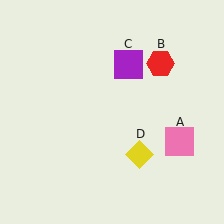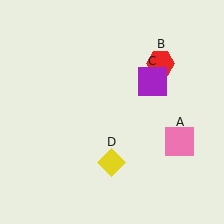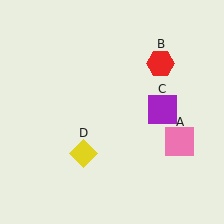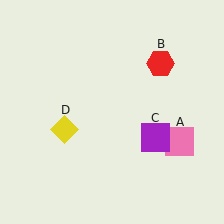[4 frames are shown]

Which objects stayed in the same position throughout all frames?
Pink square (object A) and red hexagon (object B) remained stationary.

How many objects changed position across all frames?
2 objects changed position: purple square (object C), yellow diamond (object D).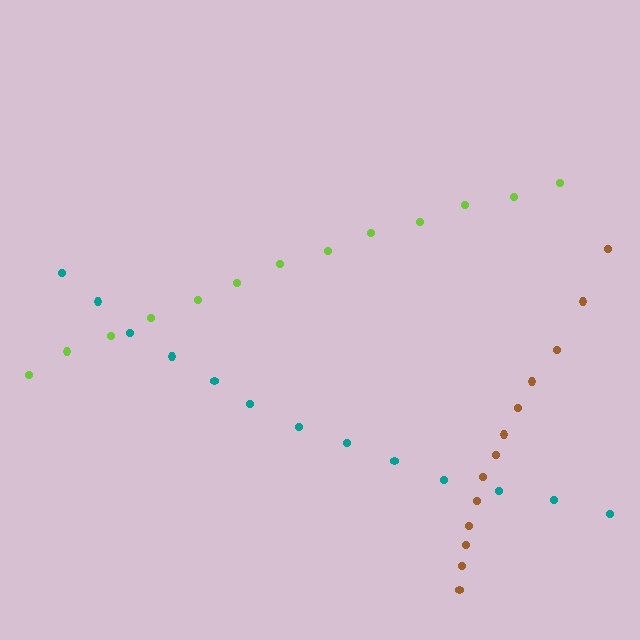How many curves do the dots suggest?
There are 3 distinct paths.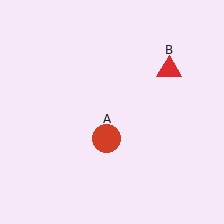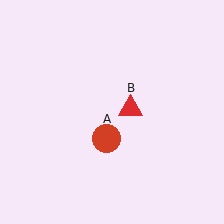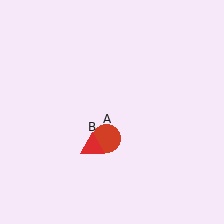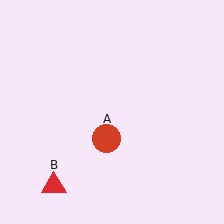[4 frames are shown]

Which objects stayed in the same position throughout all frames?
Red circle (object A) remained stationary.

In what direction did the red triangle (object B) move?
The red triangle (object B) moved down and to the left.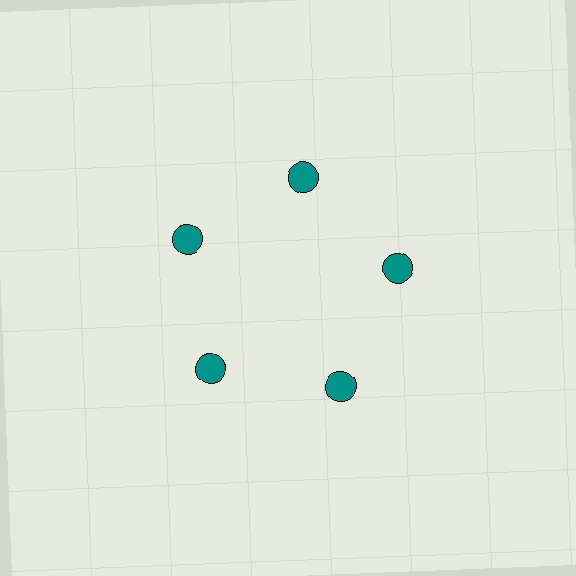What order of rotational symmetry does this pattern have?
This pattern has 5-fold rotational symmetry.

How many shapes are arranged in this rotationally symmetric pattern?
There are 5 shapes, arranged in 5 groups of 1.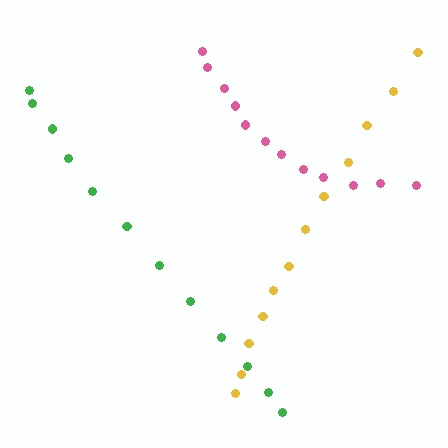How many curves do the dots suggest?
There are 3 distinct paths.